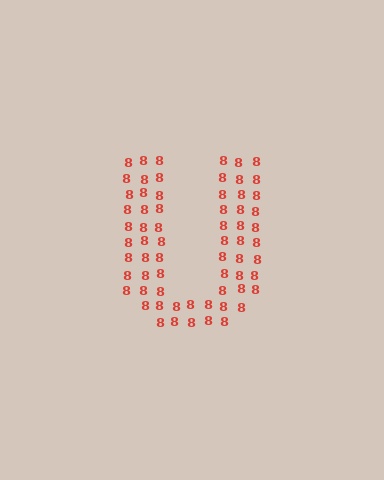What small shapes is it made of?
It is made of small digit 8's.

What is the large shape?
The large shape is the letter U.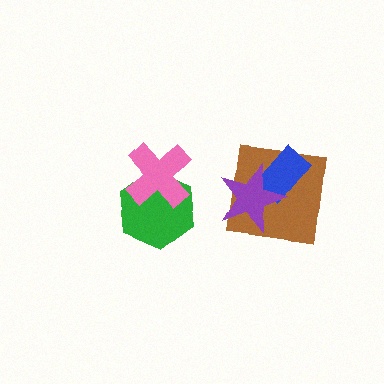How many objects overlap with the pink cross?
1 object overlaps with the pink cross.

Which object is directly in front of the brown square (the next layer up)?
The blue rectangle is directly in front of the brown square.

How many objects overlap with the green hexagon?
1 object overlaps with the green hexagon.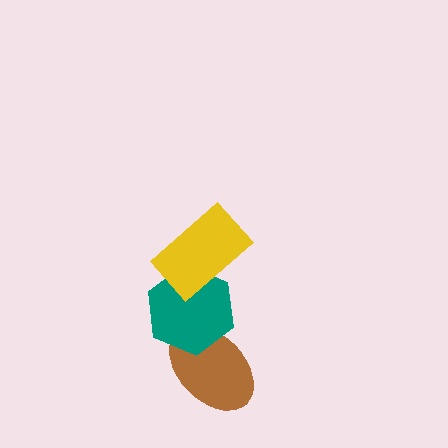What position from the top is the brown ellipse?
The brown ellipse is 3rd from the top.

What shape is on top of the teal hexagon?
The yellow rectangle is on top of the teal hexagon.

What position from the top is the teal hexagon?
The teal hexagon is 2nd from the top.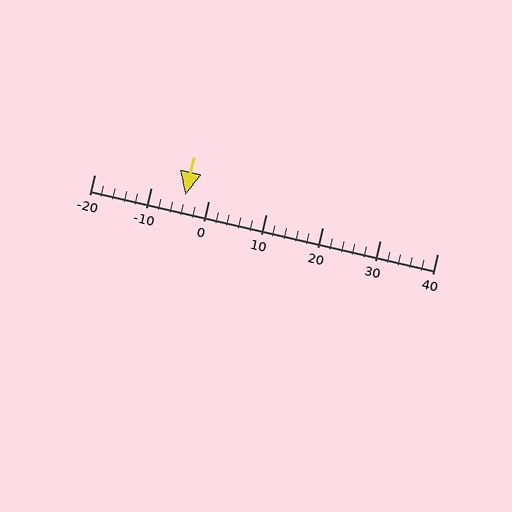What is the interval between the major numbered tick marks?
The major tick marks are spaced 10 units apart.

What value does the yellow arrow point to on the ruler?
The yellow arrow points to approximately -4.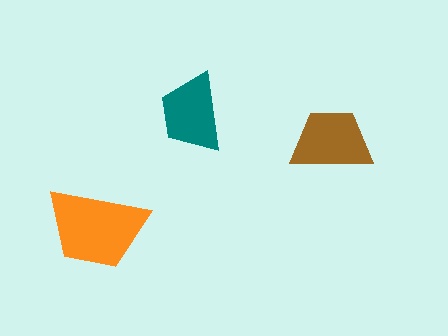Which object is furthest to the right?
The brown trapezoid is rightmost.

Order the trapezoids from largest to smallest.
the orange one, the brown one, the teal one.